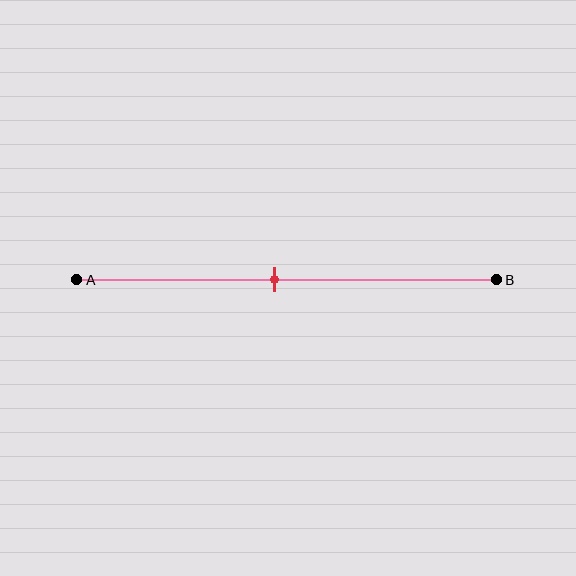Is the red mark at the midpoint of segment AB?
Yes, the mark is approximately at the midpoint.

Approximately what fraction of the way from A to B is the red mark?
The red mark is approximately 45% of the way from A to B.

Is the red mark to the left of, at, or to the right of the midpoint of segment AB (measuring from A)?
The red mark is approximately at the midpoint of segment AB.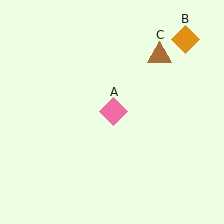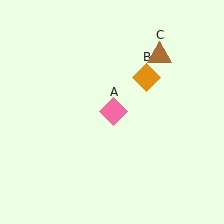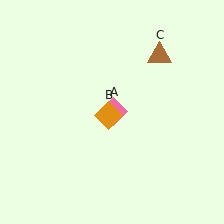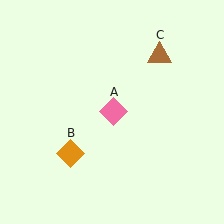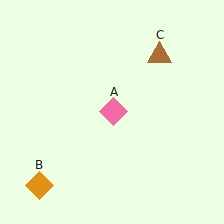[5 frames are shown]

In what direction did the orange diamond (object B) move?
The orange diamond (object B) moved down and to the left.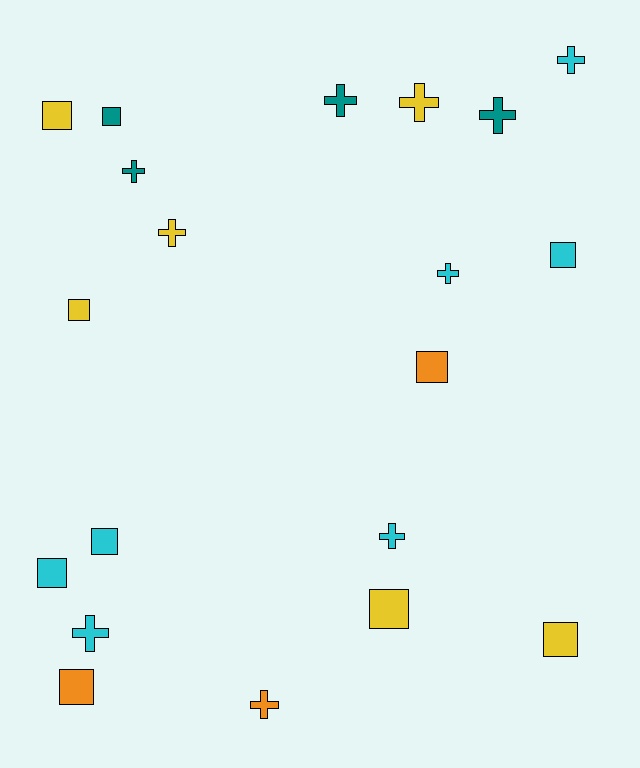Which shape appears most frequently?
Cross, with 10 objects.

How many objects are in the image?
There are 20 objects.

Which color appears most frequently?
Cyan, with 7 objects.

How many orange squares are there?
There are 2 orange squares.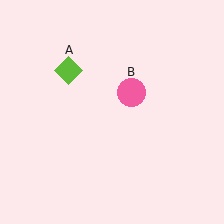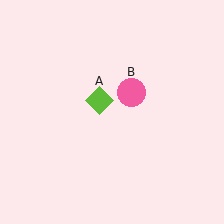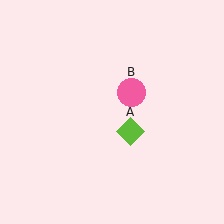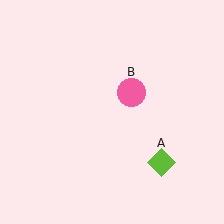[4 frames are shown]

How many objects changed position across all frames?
1 object changed position: lime diamond (object A).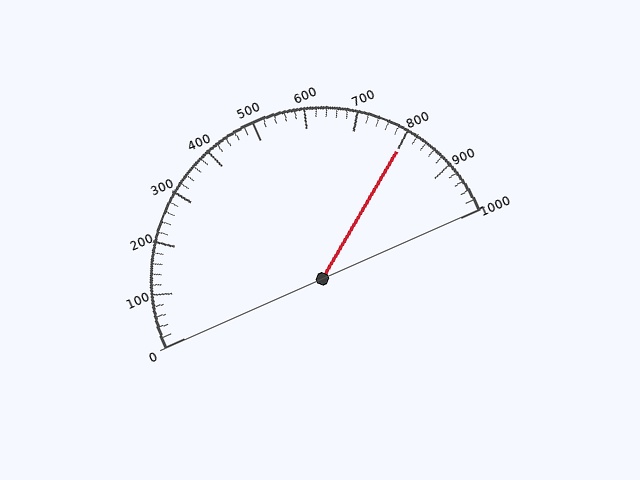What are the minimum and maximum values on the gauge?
The gauge ranges from 0 to 1000.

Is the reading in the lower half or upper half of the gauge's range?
The reading is in the upper half of the range (0 to 1000).